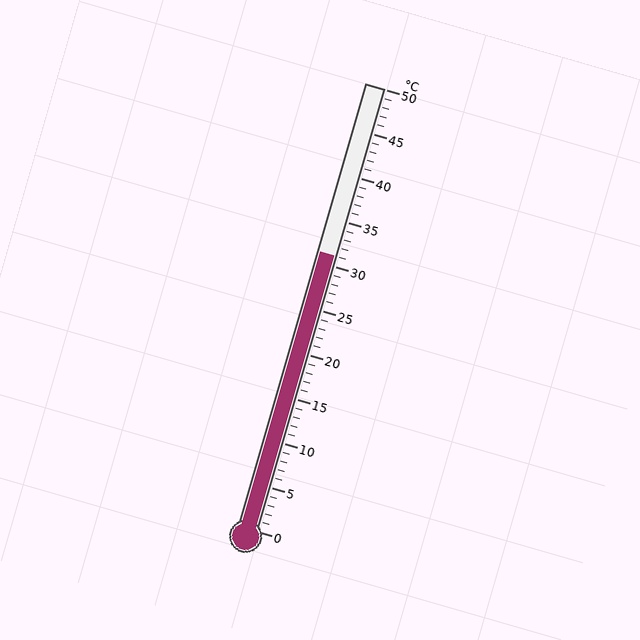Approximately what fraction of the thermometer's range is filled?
The thermometer is filled to approximately 60% of its range.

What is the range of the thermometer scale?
The thermometer scale ranges from 0°C to 50°C.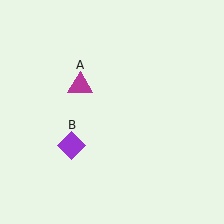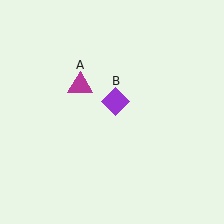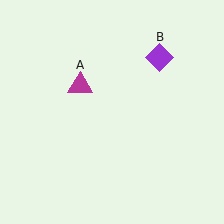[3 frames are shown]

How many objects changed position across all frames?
1 object changed position: purple diamond (object B).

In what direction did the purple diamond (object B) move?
The purple diamond (object B) moved up and to the right.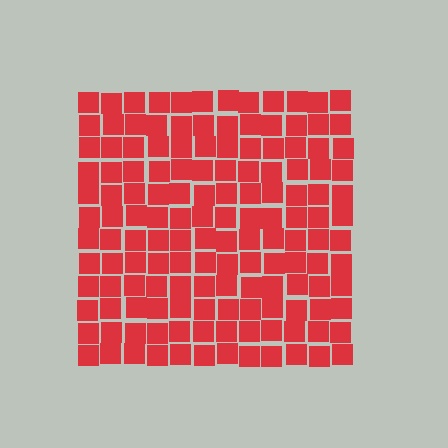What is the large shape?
The large shape is a square.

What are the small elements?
The small elements are squares.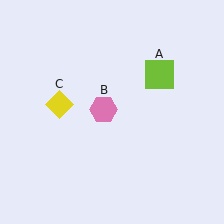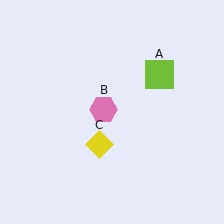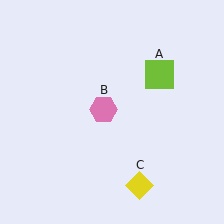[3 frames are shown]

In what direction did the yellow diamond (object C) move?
The yellow diamond (object C) moved down and to the right.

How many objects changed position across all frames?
1 object changed position: yellow diamond (object C).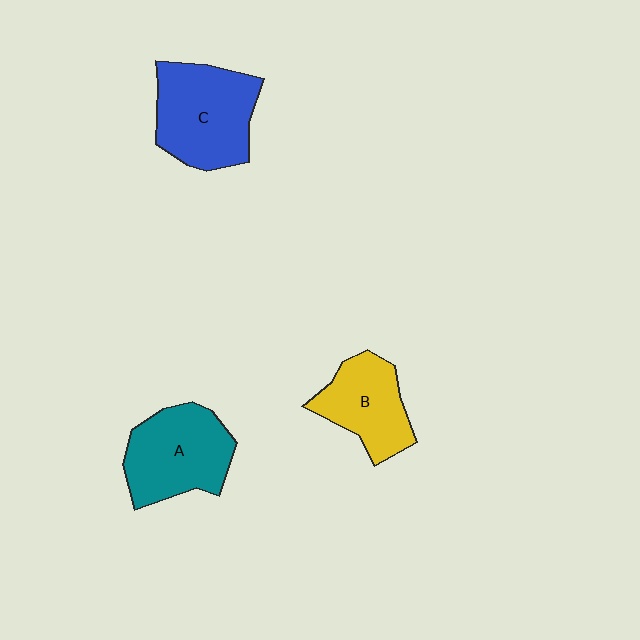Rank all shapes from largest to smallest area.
From largest to smallest: C (blue), A (teal), B (yellow).